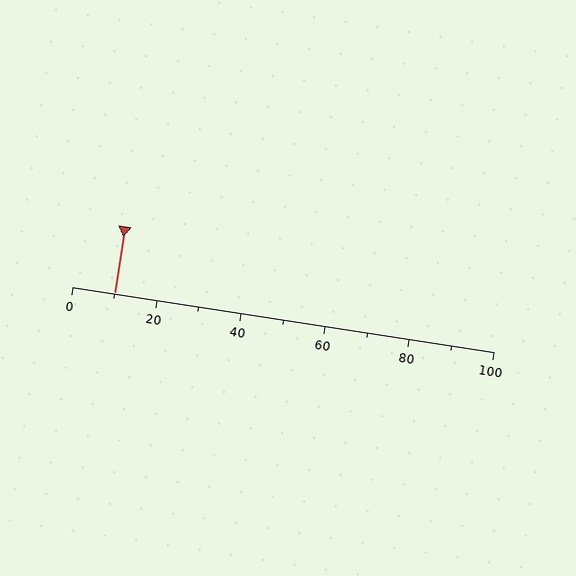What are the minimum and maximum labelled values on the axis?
The axis runs from 0 to 100.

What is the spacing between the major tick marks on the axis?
The major ticks are spaced 20 apart.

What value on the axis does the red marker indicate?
The marker indicates approximately 10.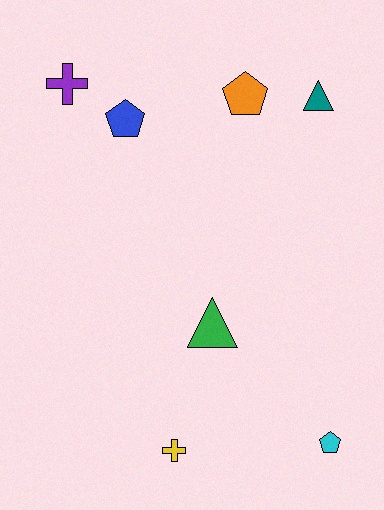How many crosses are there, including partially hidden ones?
There are 2 crosses.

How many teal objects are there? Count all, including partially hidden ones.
There is 1 teal object.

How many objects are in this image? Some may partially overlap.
There are 7 objects.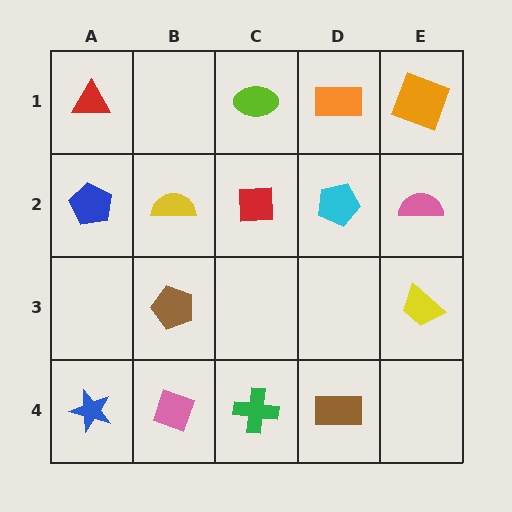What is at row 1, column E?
An orange square.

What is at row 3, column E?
A yellow trapezoid.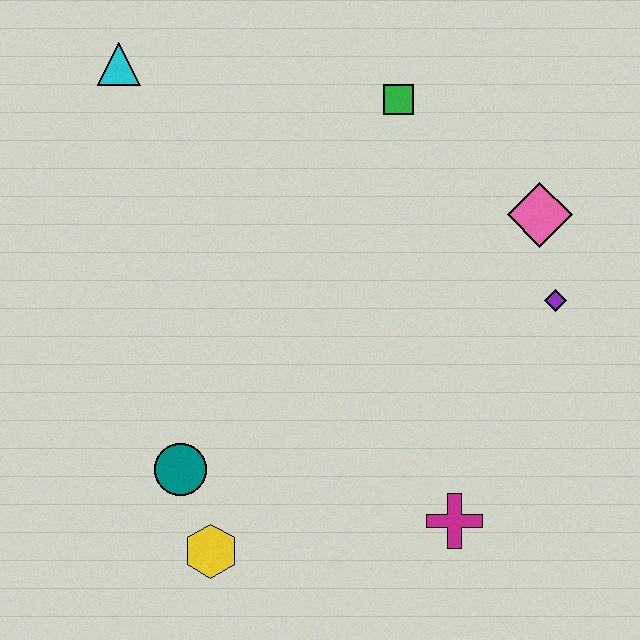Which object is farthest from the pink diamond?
The yellow hexagon is farthest from the pink diamond.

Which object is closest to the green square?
The pink diamond is closest to the green square.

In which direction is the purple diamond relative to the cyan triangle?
The purple diamond is to the right of the cyan triangle.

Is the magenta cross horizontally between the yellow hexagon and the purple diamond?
Yes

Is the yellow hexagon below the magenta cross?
Yes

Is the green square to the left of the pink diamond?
Yes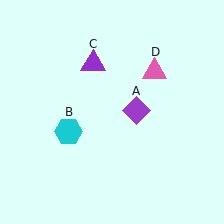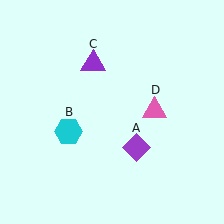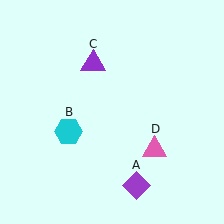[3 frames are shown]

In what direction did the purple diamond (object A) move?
The purple diamond (object A) moved down.